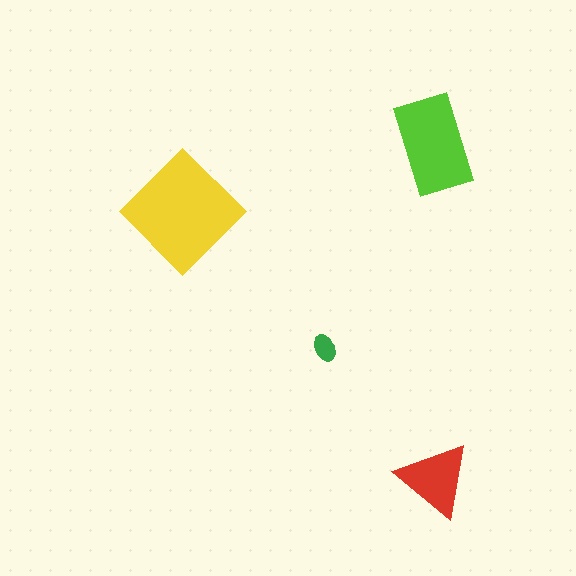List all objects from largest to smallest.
The yellow diamond, the lime rectangle, the red triangle, the green ellipse.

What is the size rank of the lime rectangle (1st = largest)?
2nd.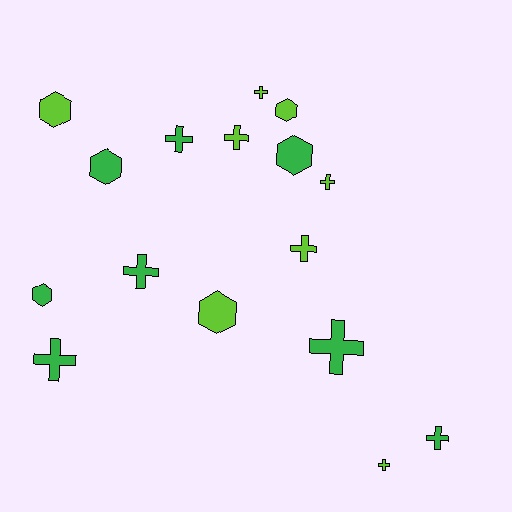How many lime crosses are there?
There are 5 lime crosses.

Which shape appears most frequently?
Cross, with 10 objects.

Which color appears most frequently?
Lime, with 8 objects.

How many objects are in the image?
There are 16 objects.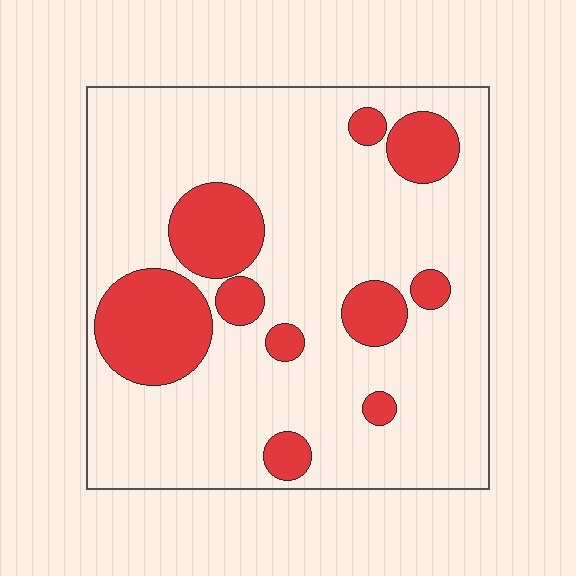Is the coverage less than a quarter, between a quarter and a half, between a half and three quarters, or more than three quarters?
Less than a quarter.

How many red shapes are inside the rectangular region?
10.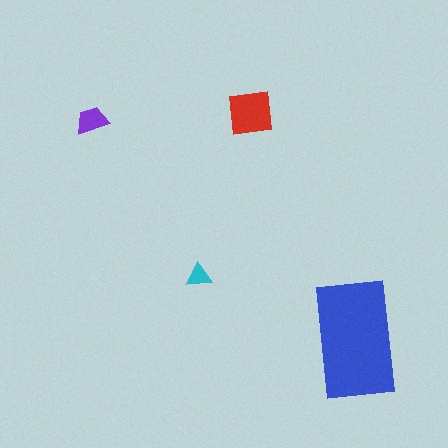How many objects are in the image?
There are 4 objects in the image.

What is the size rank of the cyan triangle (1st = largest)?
4th.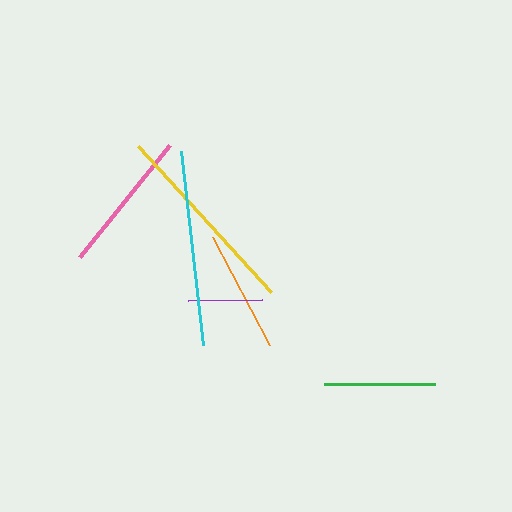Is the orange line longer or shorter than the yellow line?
The yellow line is longer than the orange line.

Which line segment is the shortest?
The purple line is the shortest at approximately 74 pixels.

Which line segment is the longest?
The yellow line is the longest at approximately 197 pixels.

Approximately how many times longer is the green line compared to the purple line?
The green line is approximately 1.5 times the length of the purple line.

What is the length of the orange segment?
The orange segment is approximately 122 pixels long.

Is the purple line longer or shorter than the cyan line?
The cyan line is longer than the purple line.